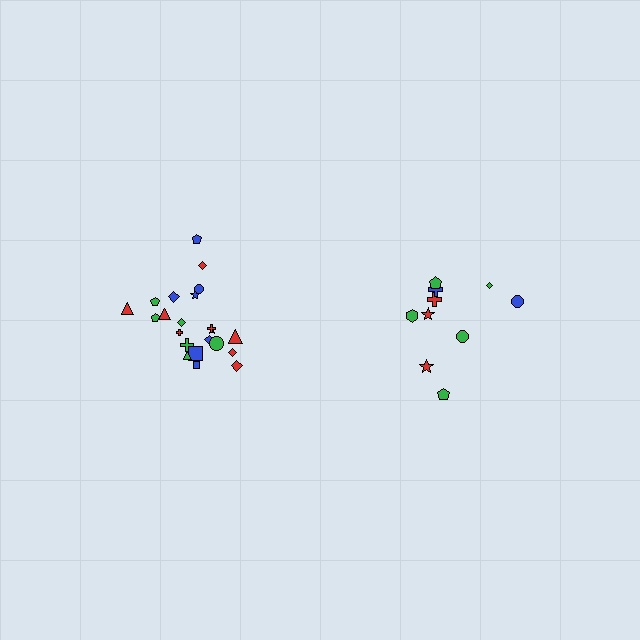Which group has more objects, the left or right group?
The left group.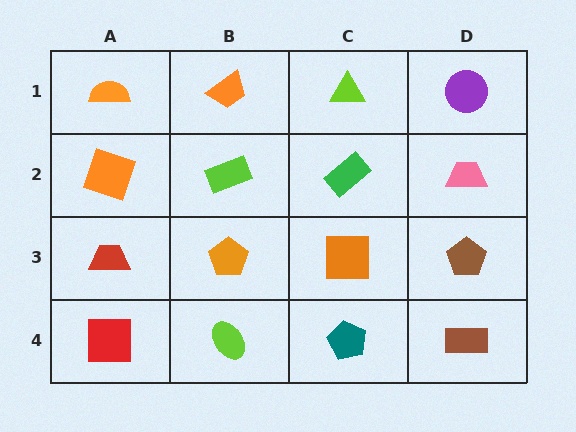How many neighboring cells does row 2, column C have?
4.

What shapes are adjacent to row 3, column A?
An orange square (row 2, column A), a red square (row 4, column A), an orange pentagon (row 3, column B).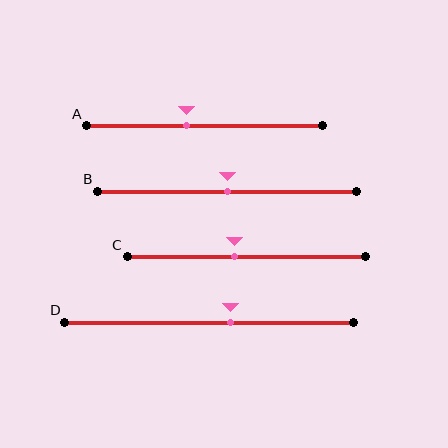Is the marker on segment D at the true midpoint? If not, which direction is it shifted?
No, the marker on segment D is shifted to the right by about 8% of the segment length.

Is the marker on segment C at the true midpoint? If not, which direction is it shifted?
No, the marker on segment C is shifted to the left by about 5% of the segment length.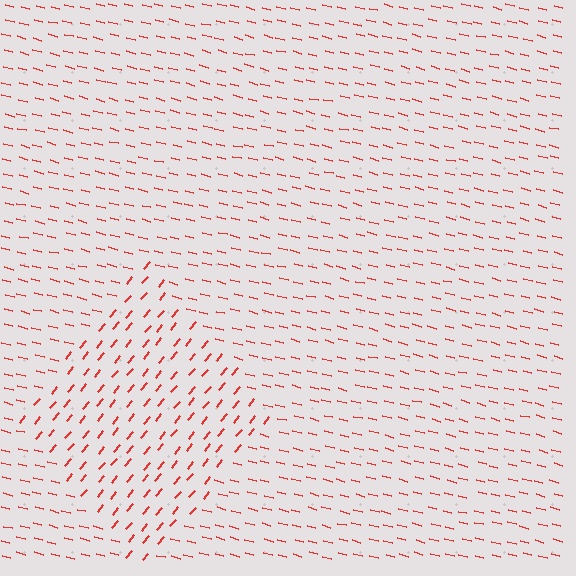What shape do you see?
I see a diamond.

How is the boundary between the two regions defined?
The boundary is defined purely by a change in line orientation (approximately 65 degrees difference). All lines are the same color and thickness.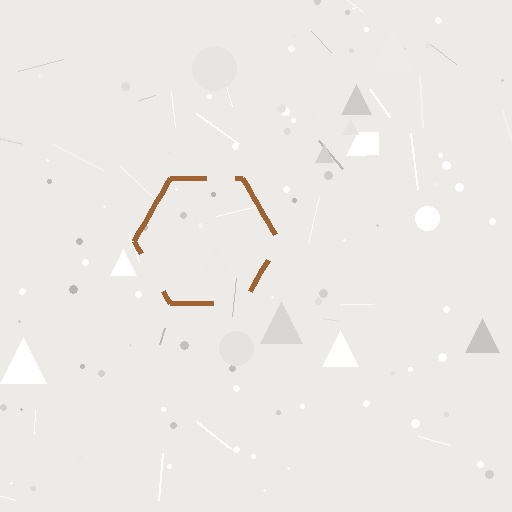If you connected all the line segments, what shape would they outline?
They would outline a hexagon.